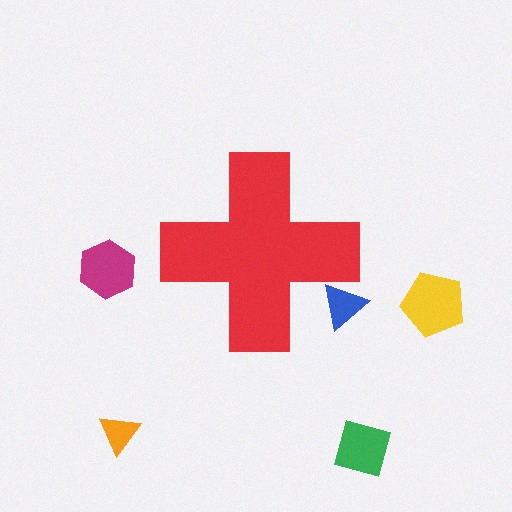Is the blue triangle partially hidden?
Yes, the blue triangle is partially hidden behind the red cross.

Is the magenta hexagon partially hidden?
No, the magenta hexagon is fully visible.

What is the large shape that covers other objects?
A red cross.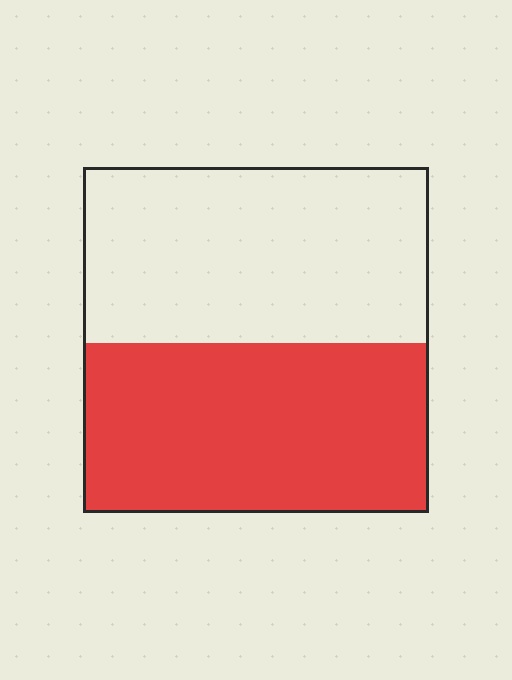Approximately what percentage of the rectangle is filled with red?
Approximately 50%.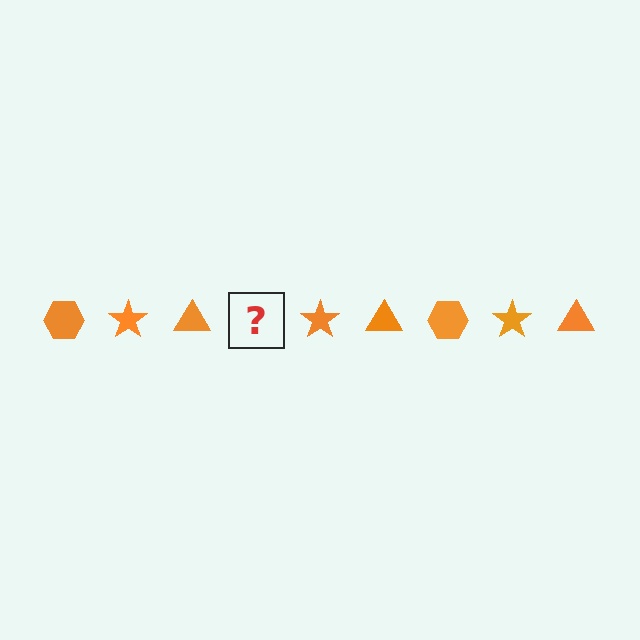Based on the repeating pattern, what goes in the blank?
The blank should be an orange hexagon.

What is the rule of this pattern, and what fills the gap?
The rule is that the pattern cycles through hexagon, star, triangle shapes in orange. The gap should be filled with an orange hexagon.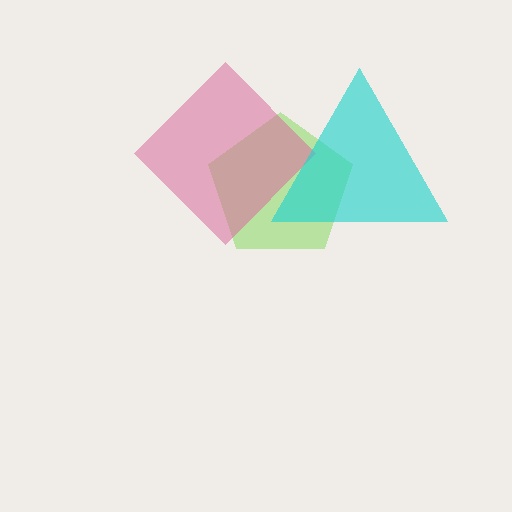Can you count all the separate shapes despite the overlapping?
Yes, there are 3 separate shapes.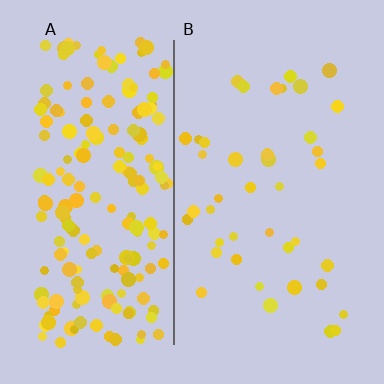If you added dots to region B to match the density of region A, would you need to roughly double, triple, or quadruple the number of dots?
Approximately quadruple.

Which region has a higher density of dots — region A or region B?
A (the left).